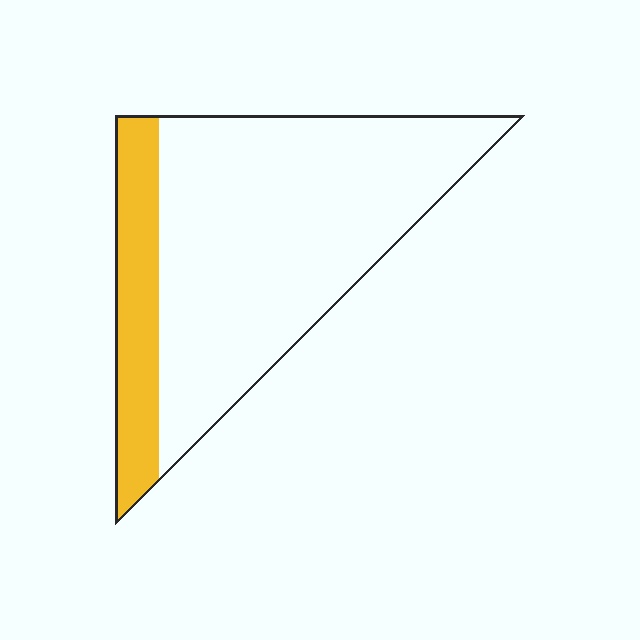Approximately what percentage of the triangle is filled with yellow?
Approximately 20%.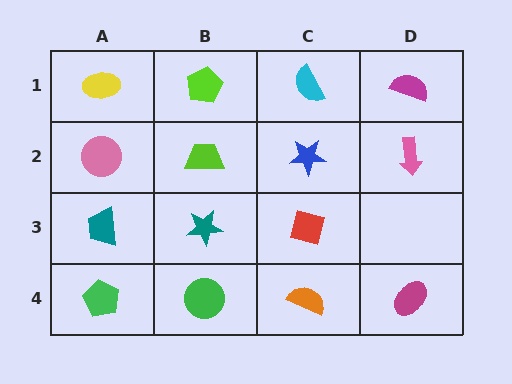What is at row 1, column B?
A lime pentagon.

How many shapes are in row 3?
3 shapes.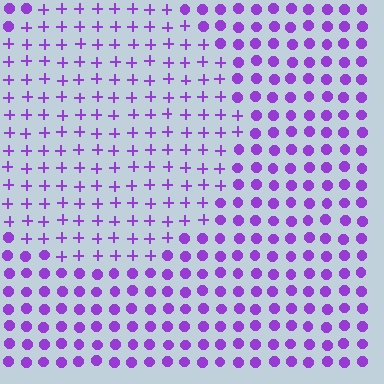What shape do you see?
I see a circle.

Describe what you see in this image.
The image is filled with small purple elements arranged in a uniform grid. A circle-shaped region contains plus signs, while the surrounding area contains circles. The boundary is defined purely by the change in element shape.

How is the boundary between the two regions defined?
The boundary is defined by a change in element shape: plus signs inside vs. circles outside. All elements share the same color and spacing.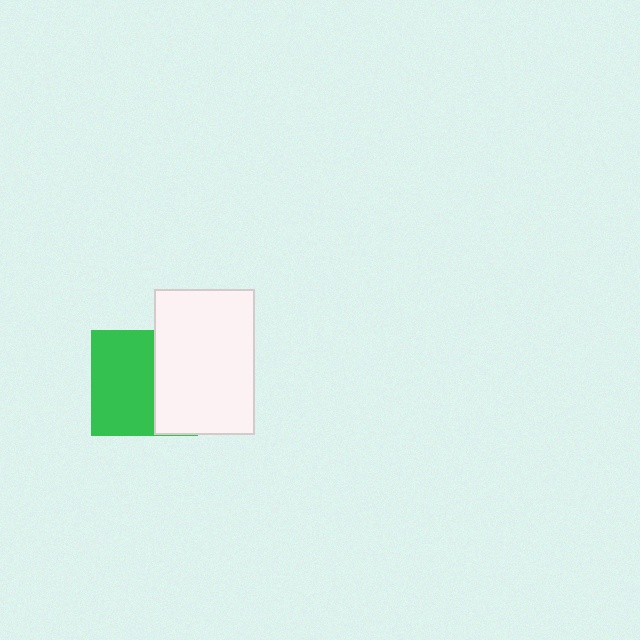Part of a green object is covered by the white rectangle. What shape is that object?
It is a square.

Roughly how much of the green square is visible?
About half of it is visible (roughly 58%).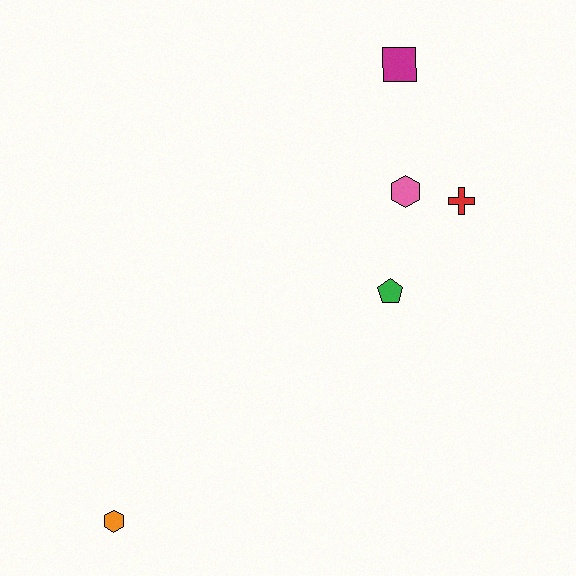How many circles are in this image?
There are no circles.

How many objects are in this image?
There are 5 objects.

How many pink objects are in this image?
There is 1 pink object.